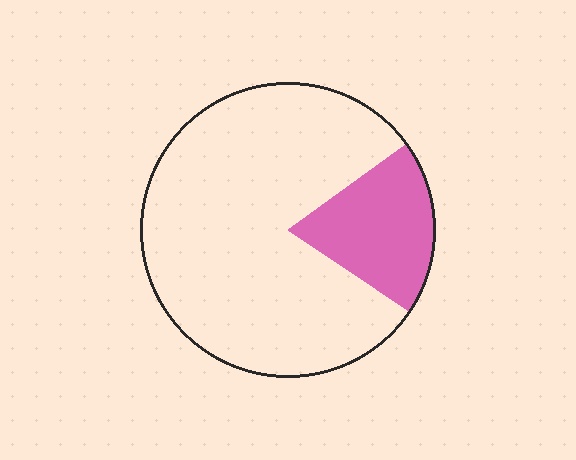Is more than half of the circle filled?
No.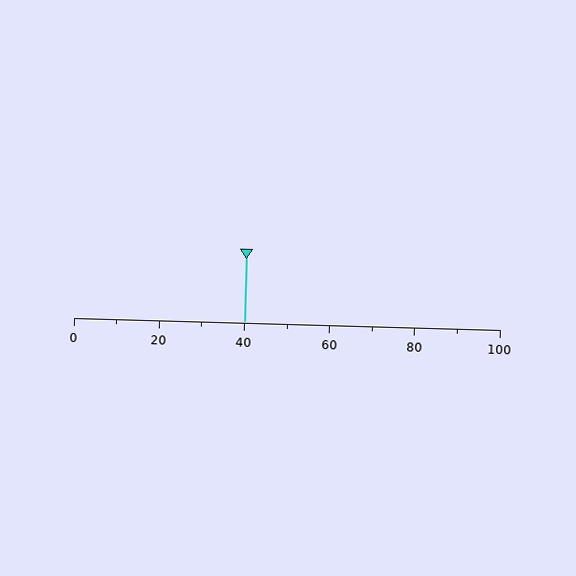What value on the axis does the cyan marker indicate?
The marker indicates approximately 40.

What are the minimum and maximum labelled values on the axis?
The axis runs from 0 to 100.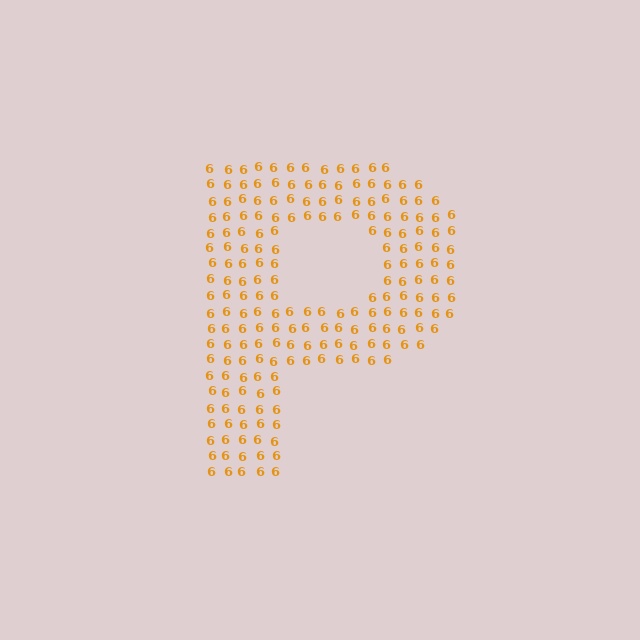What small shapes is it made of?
It is made of small digit 6's.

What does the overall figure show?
The overall figure shows the letter P.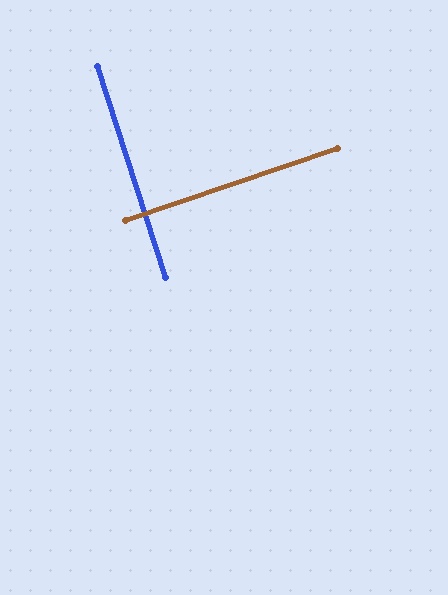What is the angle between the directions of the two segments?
Approximately 89 degrees.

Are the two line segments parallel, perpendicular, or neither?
Perpendicular — they meet at approximately 89°.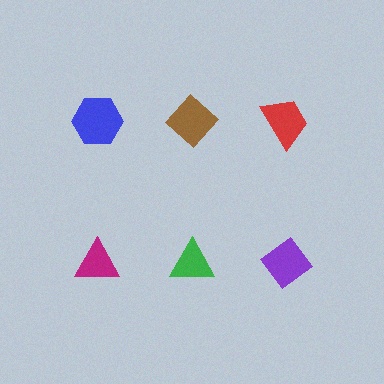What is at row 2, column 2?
A green triangle.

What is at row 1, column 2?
A brown diamond.